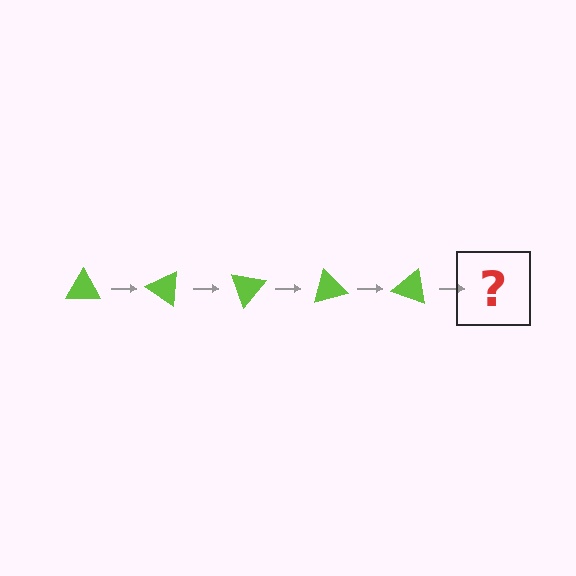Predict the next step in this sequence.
The next step is a lime triangle rotated 175 degrees.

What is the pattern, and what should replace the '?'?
The pattern is that the triangle rotates 35 degrees each step. The '?' should be a lime triangle rotated 175 degrees.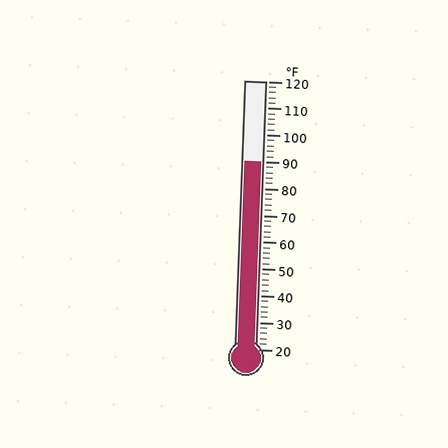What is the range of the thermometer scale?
The thermometer scale ranges from 20°F to 120°F.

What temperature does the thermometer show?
The thermometer shows approximately 90°F.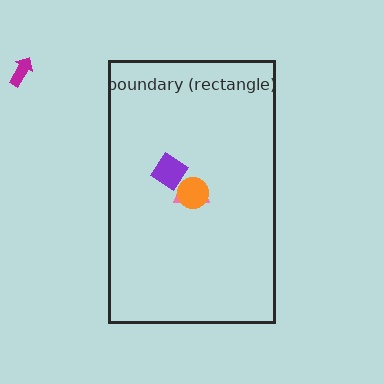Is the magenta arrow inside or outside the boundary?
Outside.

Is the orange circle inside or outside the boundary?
Inside.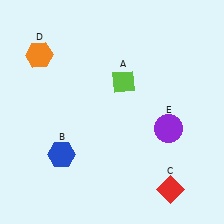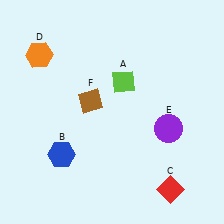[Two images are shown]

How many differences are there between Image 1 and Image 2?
There is 1 difference between the two images.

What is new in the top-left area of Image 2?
A brown diamond (F) was added in the top-left area of Image 2.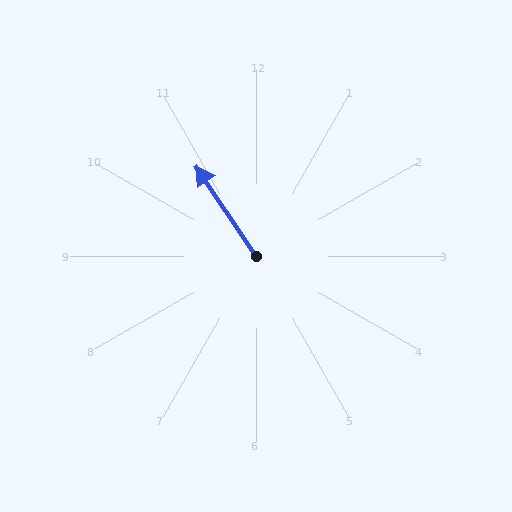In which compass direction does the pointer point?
Northwest.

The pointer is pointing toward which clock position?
Roughly 11 o'clock.